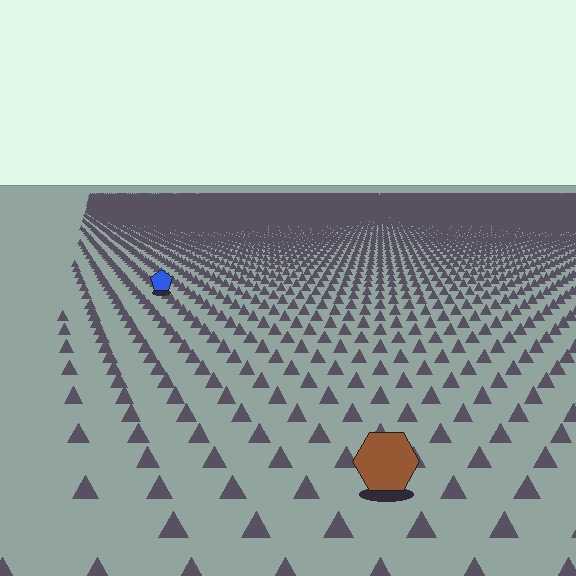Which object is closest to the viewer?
The brown hexagon is closest. The texture marks near it are larger and more spread out.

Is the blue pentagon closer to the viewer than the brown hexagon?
No. The brown hexagon is closer — you can tell from the texture gradient: the ground texture is coarser near it.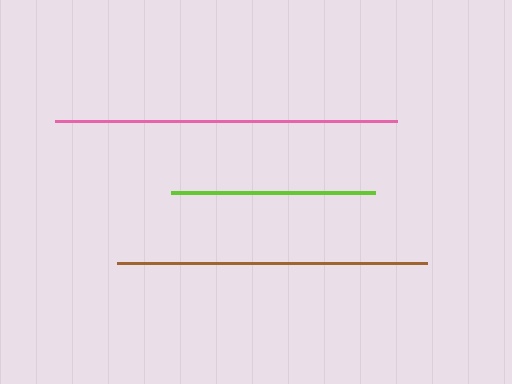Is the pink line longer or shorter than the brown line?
The pink line is longer than the brown line.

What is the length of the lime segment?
The lime segment is approximately 204 pixels long.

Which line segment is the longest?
The pink line is the longest at approximately 343 pixels.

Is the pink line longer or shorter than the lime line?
The pink line is longer than the lime line.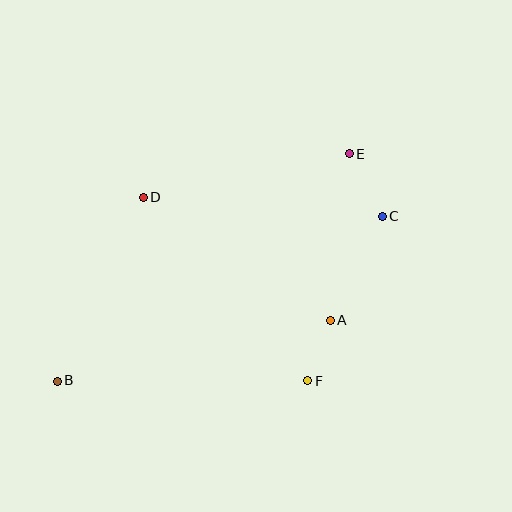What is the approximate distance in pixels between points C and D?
The distance between C and D is approximately 240 pixels.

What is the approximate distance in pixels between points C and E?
The distance between C and E is approximately 71 pixels.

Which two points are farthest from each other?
Points B and E are farthest from each other.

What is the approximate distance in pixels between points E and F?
The distance between E and F is approximately 231 pixels.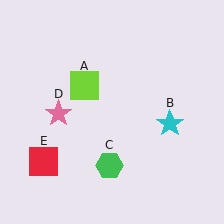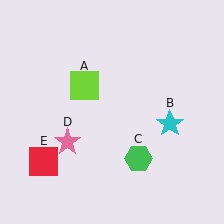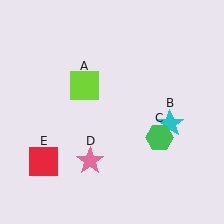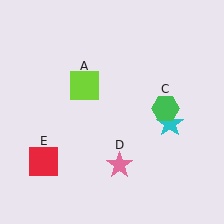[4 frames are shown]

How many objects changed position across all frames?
2 objects changed position: green hexagon (object C), pink star (object D).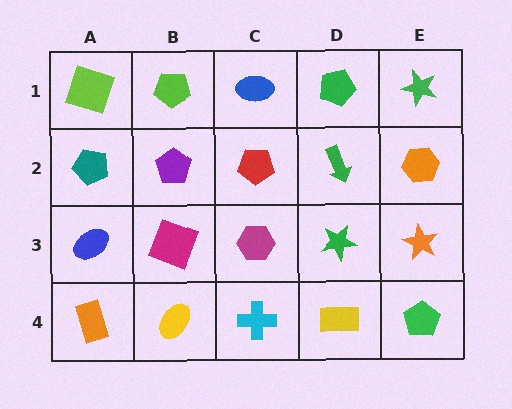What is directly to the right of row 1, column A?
A lime pentagon.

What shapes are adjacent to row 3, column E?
An orange hexagon (row 2, column E), a green pentagon (row 4, column E), a green star (row 3, column D).